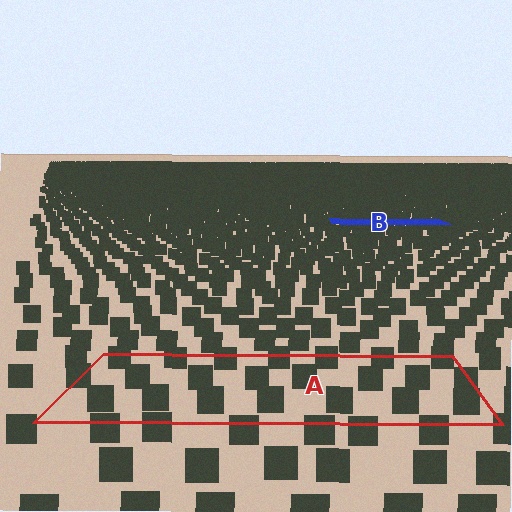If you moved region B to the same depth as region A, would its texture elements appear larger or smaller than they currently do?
They would appear larger. At a closer depth, the same texture elements are projected at a bigger on-screen size.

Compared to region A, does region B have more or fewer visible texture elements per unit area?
Region B has more texture elements per unit area — they are packed more densely because it is farther away.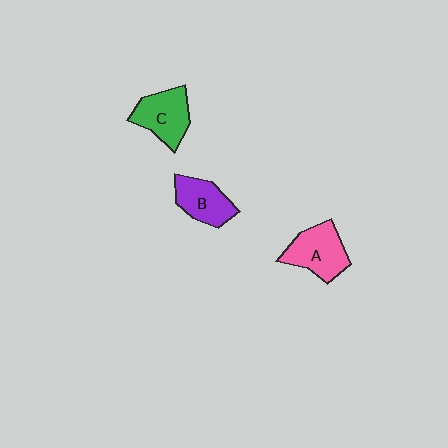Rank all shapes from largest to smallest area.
From largest to smallest: A (pink), C (green), B (purple).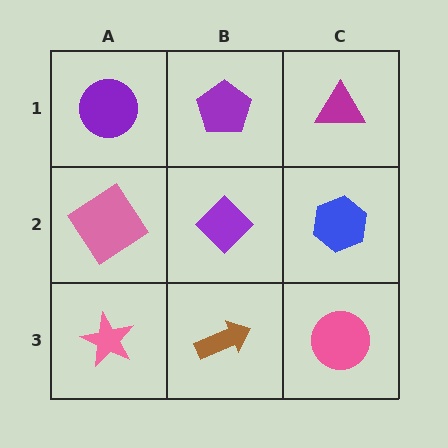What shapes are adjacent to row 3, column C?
A blue hexagon (row 2, column C), a brown arrow (row 3, column B).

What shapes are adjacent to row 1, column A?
A pink diamond (row 2, column A), a purple pentagon (row 1, column B).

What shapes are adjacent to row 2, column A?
A purple circle (row 1, column A), a pink star (row 3, column A), a purple diamond (row 2, column B).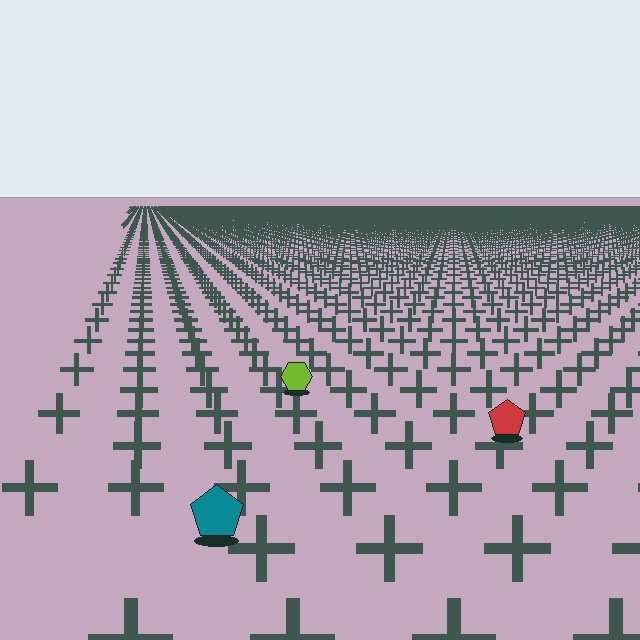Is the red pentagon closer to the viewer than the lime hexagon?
Yes. The red pentagon is closer — you can tell from the texture gradient: the ground texture is coarser near it.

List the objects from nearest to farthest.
From nearest to farthest: the teal pentagon, the red pentagon, the lime hexagon.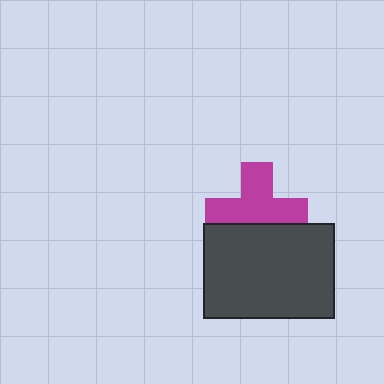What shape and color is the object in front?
The object in front is a dark gray rectangle.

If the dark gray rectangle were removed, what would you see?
You would see the complete magenta cross.